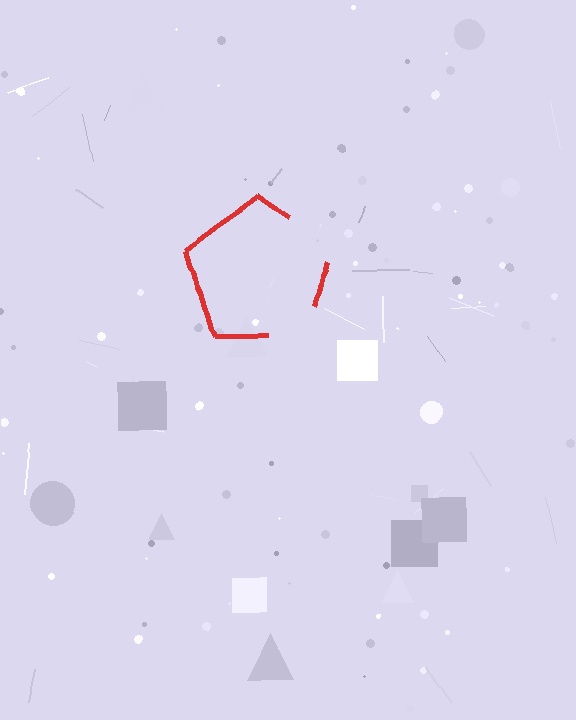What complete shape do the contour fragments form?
The contour fragments form a pentagon.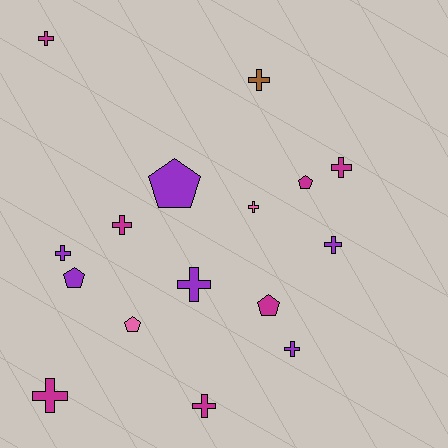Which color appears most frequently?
Magenta, with 7 objects.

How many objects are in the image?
There are 16 objects.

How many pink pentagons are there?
There is 1 pink pentagon.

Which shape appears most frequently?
Cross, with 11 objects.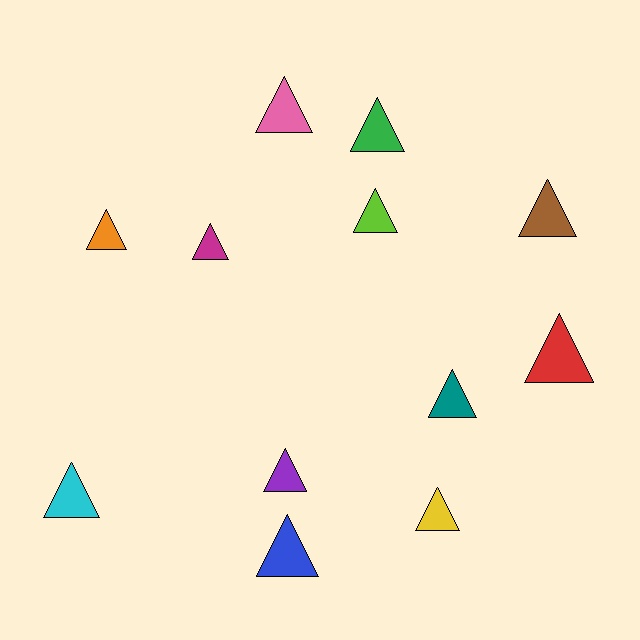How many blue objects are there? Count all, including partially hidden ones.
There is 1 blue object.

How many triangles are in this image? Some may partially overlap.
There are 12 triangles.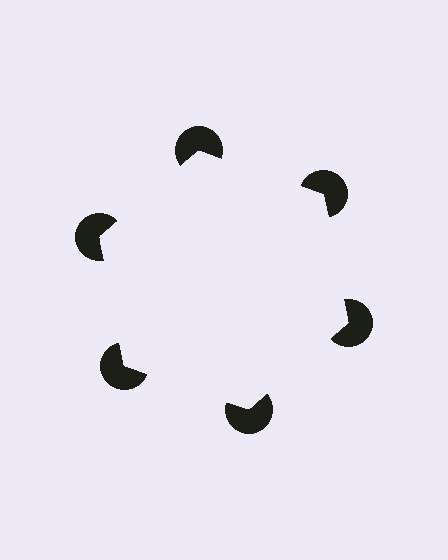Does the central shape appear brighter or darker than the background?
It typically appears slightly brighter than the background, even though no actual brightness change is drawn.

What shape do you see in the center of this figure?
An illusory hexagon — its edges are inferred from the aligned wedge cuts in the pac-man discs, not physically drawn.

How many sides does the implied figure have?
6 sides.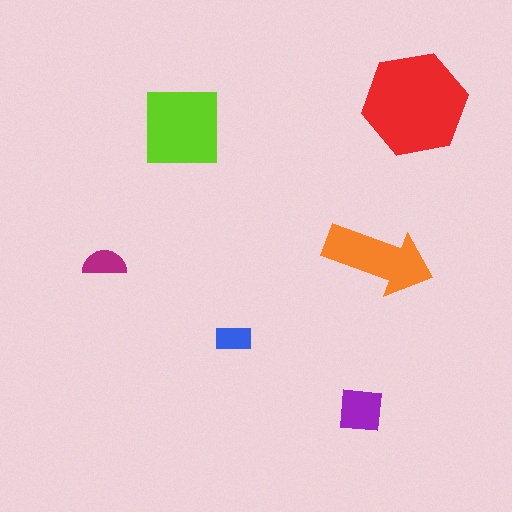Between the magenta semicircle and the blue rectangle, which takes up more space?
The magenta semicircle.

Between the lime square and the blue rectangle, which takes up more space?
The lime square.